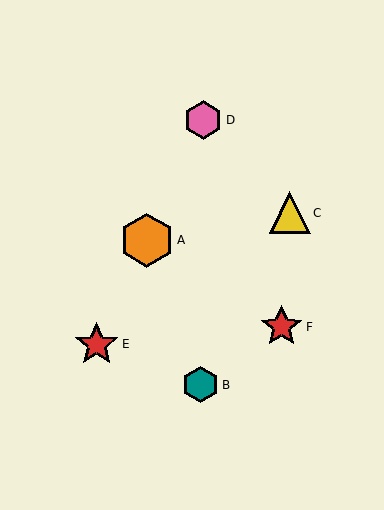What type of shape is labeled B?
Shape B is a teal hexagon.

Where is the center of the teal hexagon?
The center of the teal hexagon is at (201, 385).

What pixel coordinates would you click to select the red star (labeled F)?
Click at (282, 327) to select the red star F.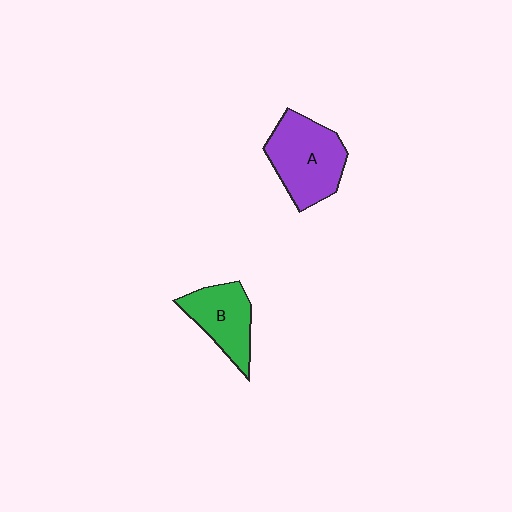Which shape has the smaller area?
Shape B (green).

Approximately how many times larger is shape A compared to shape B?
Approximately 1.4 times.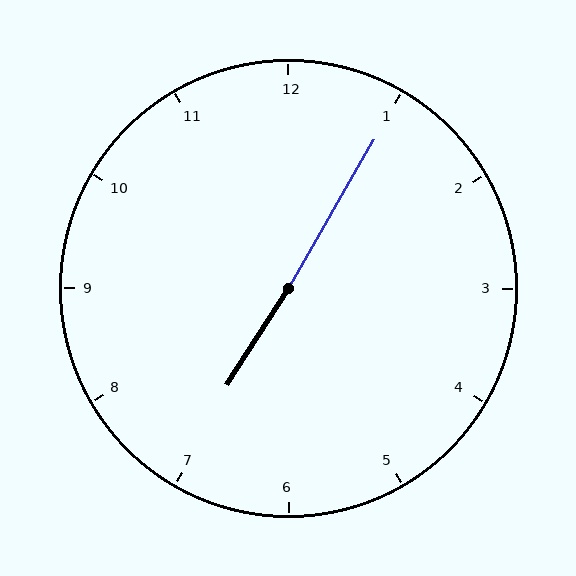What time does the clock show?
7:05.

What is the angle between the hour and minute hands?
Approximately 178 degrees.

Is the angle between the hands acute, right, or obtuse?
It is obtuse.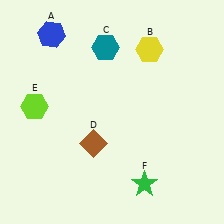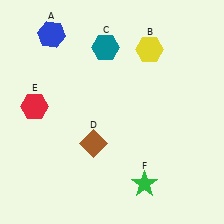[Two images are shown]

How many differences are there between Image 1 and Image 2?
There is 1 difference between the two images.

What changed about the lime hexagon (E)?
In Image 1, E is lime. In Image 2, it changed to red.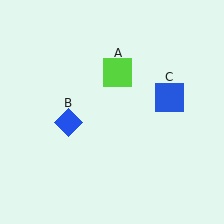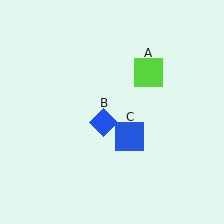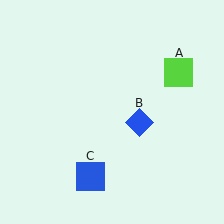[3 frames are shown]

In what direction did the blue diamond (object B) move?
The blue diamond (object B) moved right.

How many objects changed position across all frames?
3 objects changed position: lime square (object A), blue diamond (object B), blue square (object C).